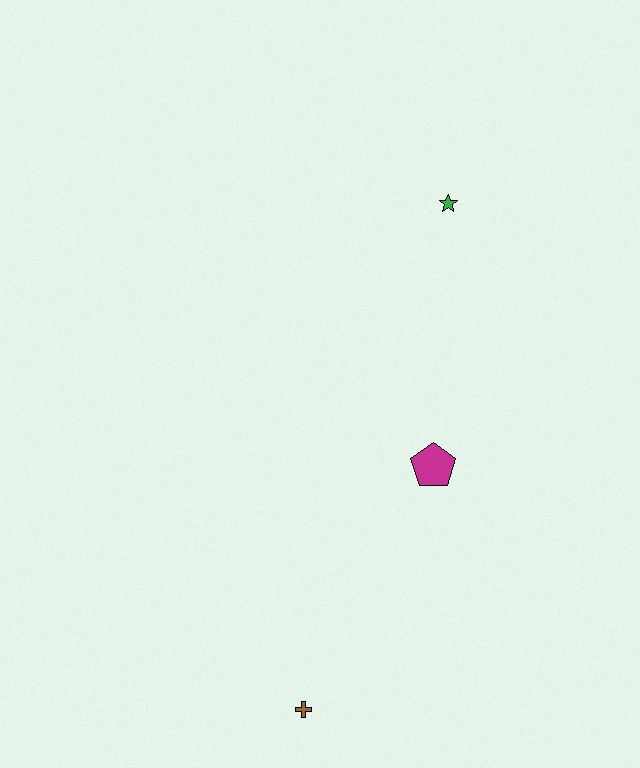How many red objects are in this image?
There are no red objects.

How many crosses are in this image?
There is 1 cross.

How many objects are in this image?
There are 3 objects.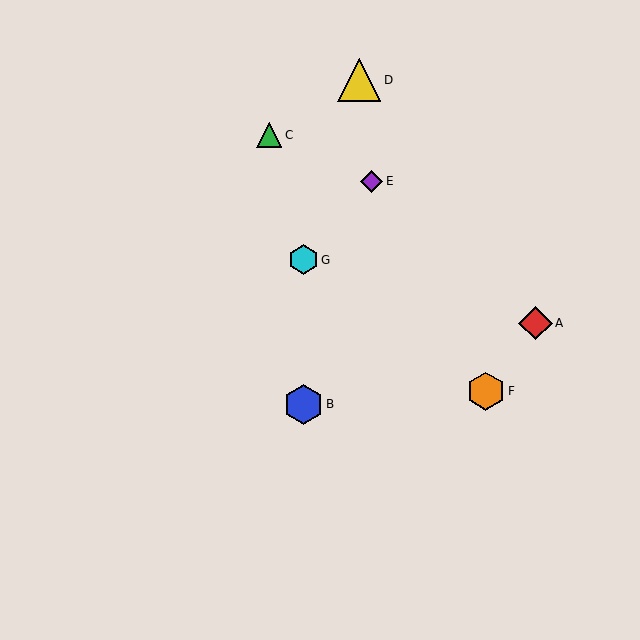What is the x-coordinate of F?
Object F is at x≈486.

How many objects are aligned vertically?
2 objects (B, G) are aligned vertically.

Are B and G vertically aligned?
Yes, both are at x≈303.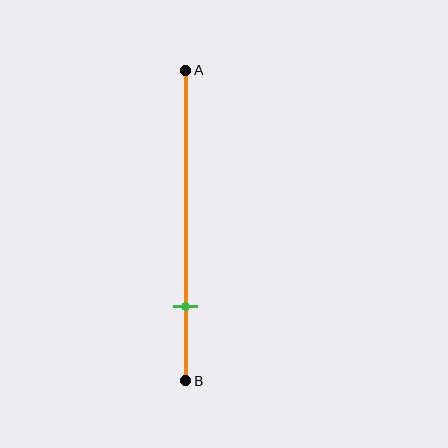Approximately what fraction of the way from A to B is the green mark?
The green mark is approximately 75% of the way from A to B.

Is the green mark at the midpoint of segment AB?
No, the mark is at about 75% from A, not at the 50% midpoint.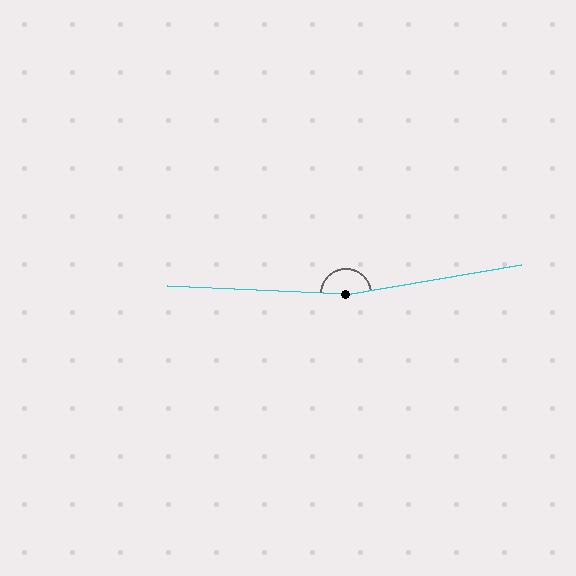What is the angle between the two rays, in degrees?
Approximately 168 degrees.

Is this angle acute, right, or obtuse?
It is obtuse.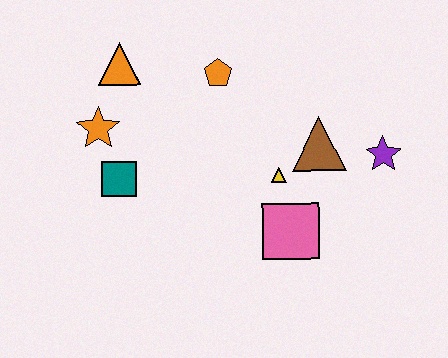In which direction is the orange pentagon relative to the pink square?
The orange pentagon is above the pink square.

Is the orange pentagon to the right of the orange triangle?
Yes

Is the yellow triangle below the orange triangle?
Yes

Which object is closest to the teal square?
The orange star is closest to the teal square.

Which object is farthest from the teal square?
The purple star is farthest from the teal square.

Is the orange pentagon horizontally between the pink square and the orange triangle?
Yes